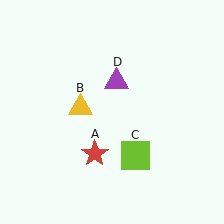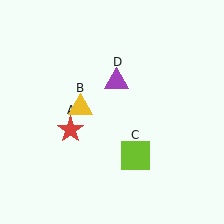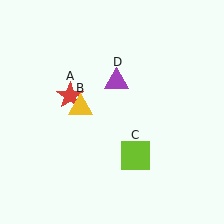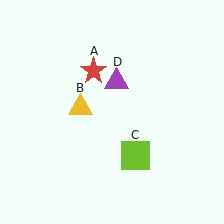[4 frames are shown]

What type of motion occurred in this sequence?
The red star (object A) rotated clockwise around the center of the scene.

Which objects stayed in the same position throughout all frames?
Yellow triangle (object B) and lime square (object C) and purple triangle (object D) remained stationary.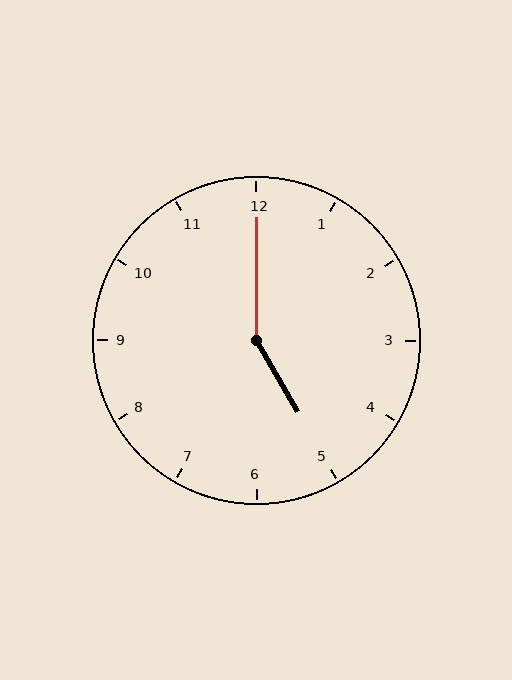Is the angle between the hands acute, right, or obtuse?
It is obtuse.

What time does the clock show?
5:00.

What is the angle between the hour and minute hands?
Approximately 150 degrees.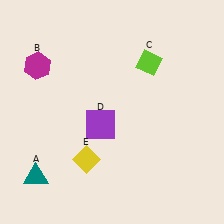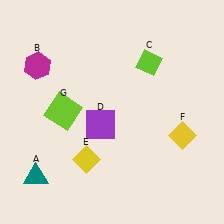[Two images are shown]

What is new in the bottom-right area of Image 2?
A yellow diamond (F) was added in the bottom-right area of Image 2.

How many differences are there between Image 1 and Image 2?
There are 2 differences between the two images.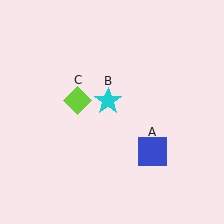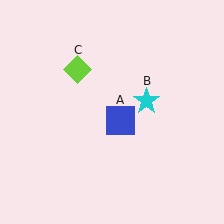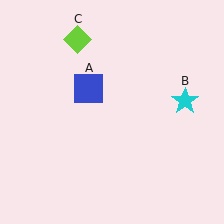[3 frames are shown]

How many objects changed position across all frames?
3 objects changed position: blue square (object A), cyan star (object B), lime diamond (object C).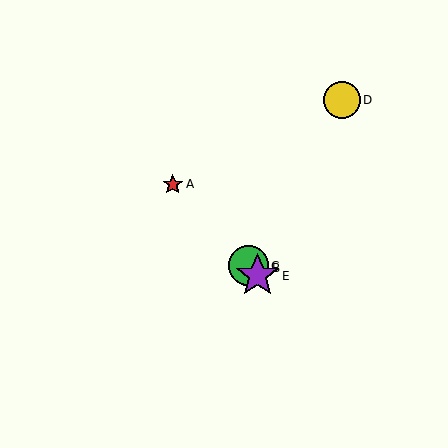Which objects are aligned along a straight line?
Objects A, B, C, E are aligned along a straight line.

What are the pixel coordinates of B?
Object B is at (251, 268).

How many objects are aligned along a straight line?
4 objects (A, B, C, E) are aligned along a straight line.